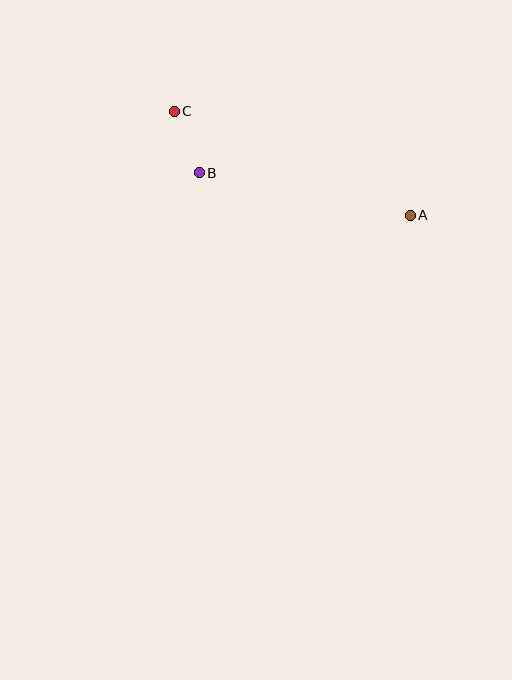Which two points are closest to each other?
Points B and C are closest to each other.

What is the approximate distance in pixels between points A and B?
The distance between A and B is approximately 216 pixels.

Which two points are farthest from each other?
Points A and C are farthest from each other.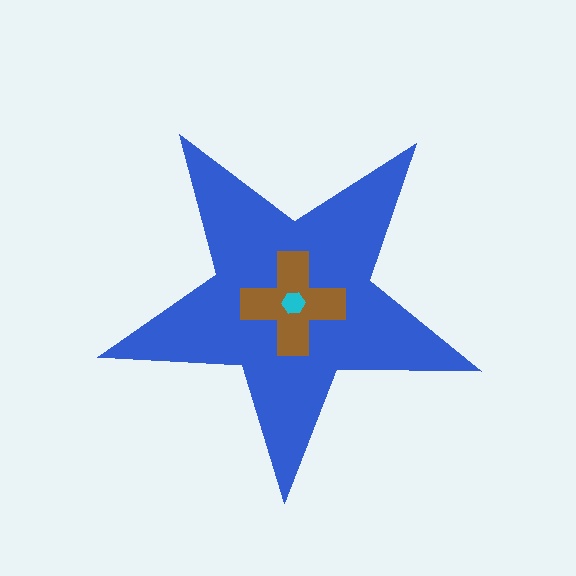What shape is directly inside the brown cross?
The cyan hexagon.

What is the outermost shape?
The blue star.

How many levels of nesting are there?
3.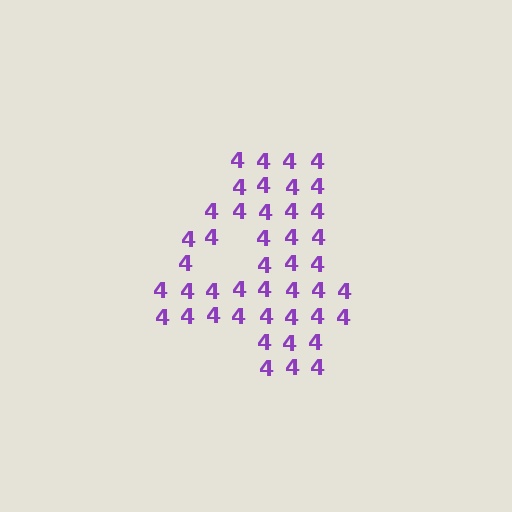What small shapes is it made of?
It is made of small digit 4's.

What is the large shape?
The large shape is the digit 4.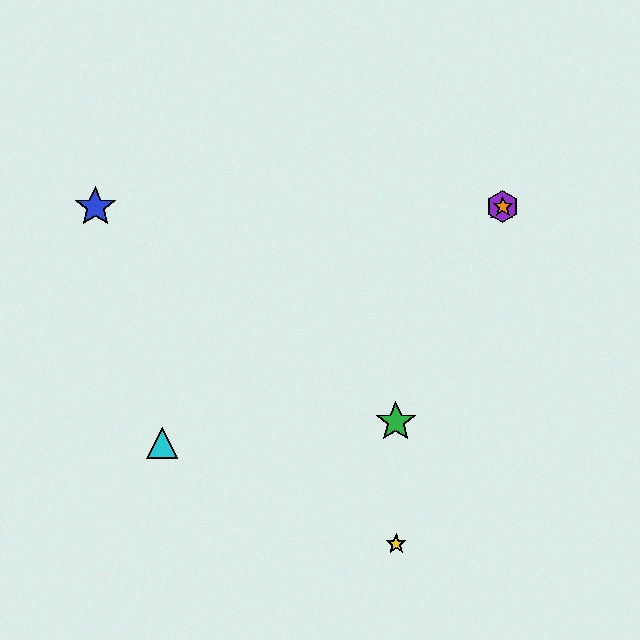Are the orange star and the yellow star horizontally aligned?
No, the orange star is at y≈207 and the yellow star is at y≈544.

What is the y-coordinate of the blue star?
The blue star is at y≈207.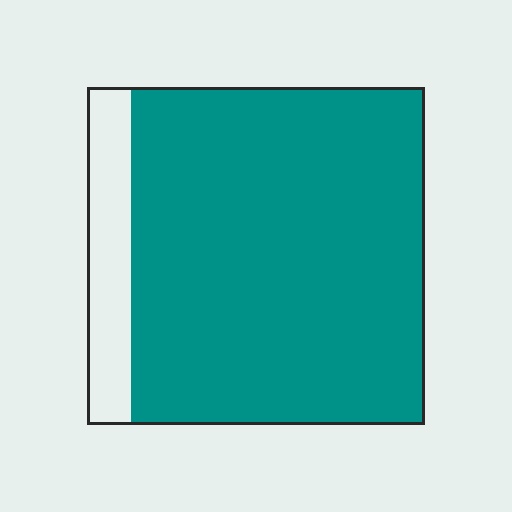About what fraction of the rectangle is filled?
About seven eighths (7/8).